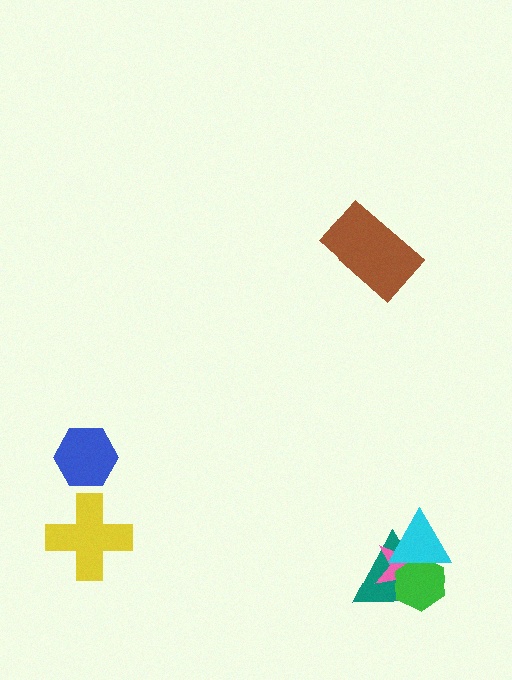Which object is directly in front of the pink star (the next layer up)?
The green hexagon is directly in front of the pink star.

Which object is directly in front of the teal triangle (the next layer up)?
The pink star is directly in front of the teal triangle.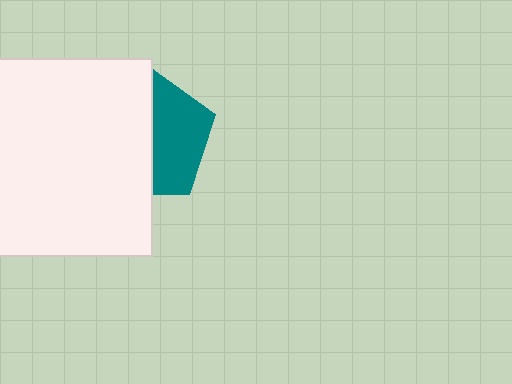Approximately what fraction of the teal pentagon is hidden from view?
Roughly 56% of the teal pentagon is hidden behind the white square.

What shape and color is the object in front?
The object in front is a white square.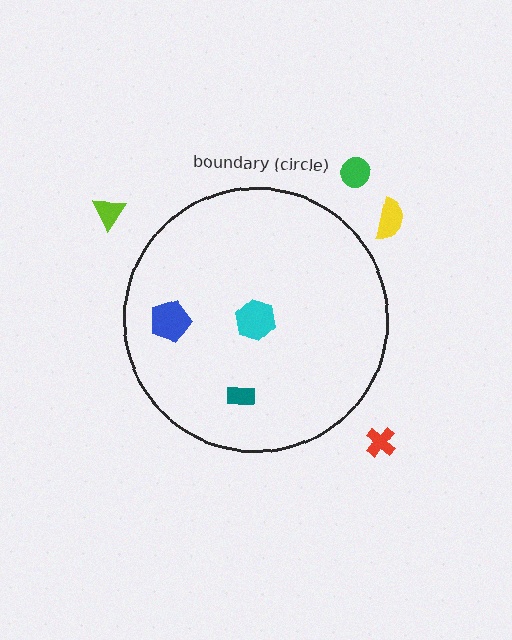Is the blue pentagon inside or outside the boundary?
Inside.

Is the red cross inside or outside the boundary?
Outside.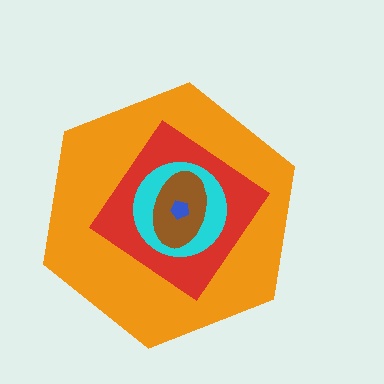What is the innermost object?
The blue pentagon.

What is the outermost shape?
The orange hexagon.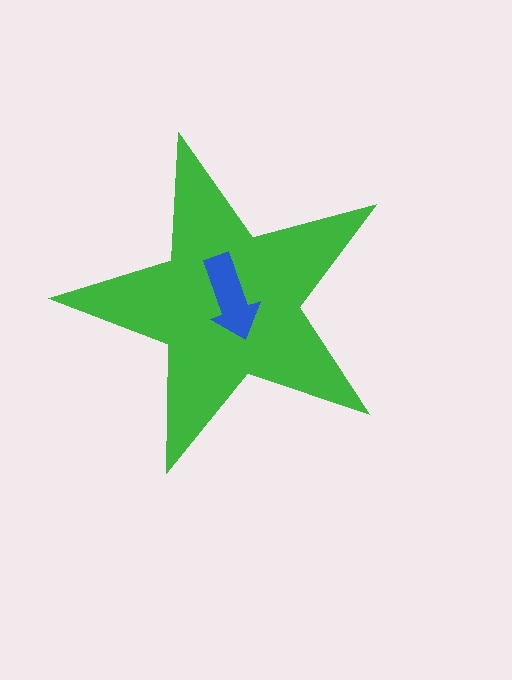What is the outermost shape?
The green star.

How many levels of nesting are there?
2.